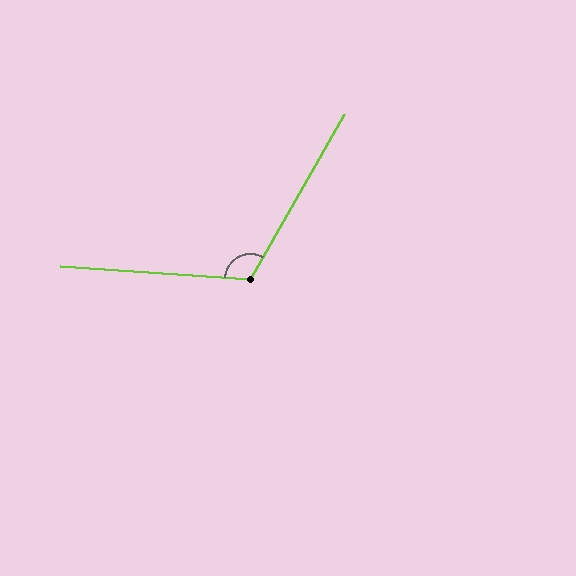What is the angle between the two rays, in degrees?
Approximately 116 degrees.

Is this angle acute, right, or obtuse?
It is obtuse.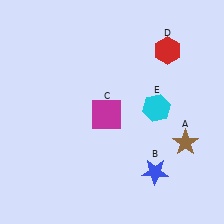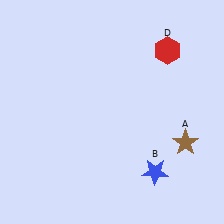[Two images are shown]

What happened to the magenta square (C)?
The magenta square (C) was removed in Image 2. It was in the bottom-left area of Image 1.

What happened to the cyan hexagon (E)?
The cyan hexagon (E) was removed in Image 2. It was in the top-right area of Image 1.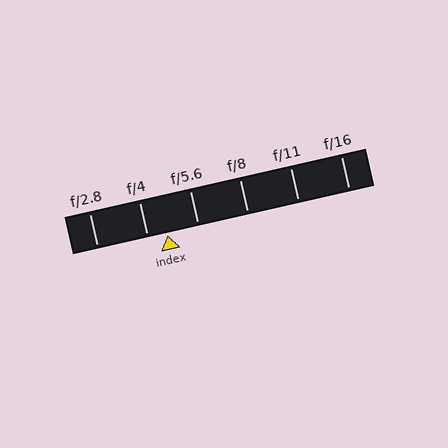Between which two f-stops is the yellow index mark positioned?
The index mark is between f/4 and f/5.6.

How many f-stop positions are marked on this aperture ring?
There are 6 f-stop positions marked.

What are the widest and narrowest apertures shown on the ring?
The widest aperture shown is f/2.8 and the narrowest is f/16.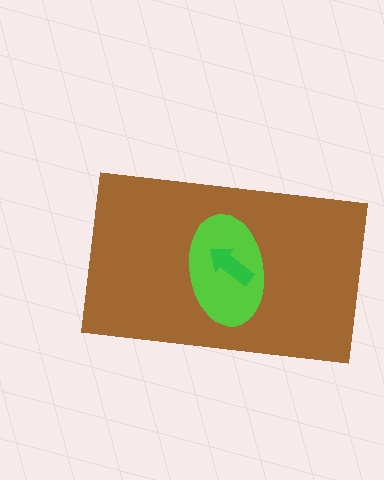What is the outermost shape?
The brown rectangle.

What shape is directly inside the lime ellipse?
The green arrow.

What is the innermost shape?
The green arrow.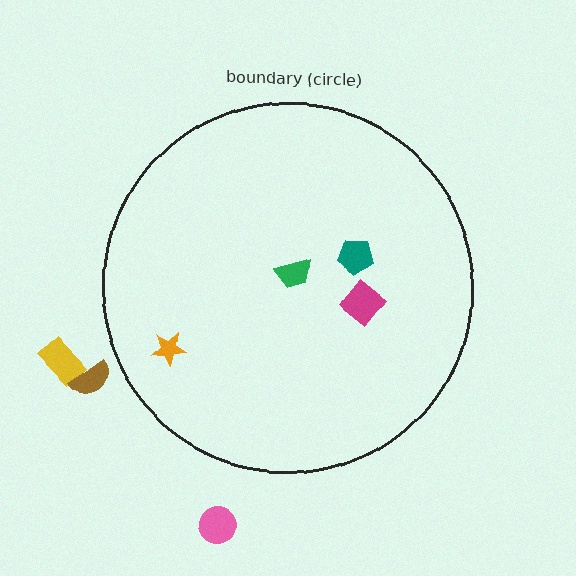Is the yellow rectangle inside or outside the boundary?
Outside.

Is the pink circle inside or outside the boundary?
Outside.